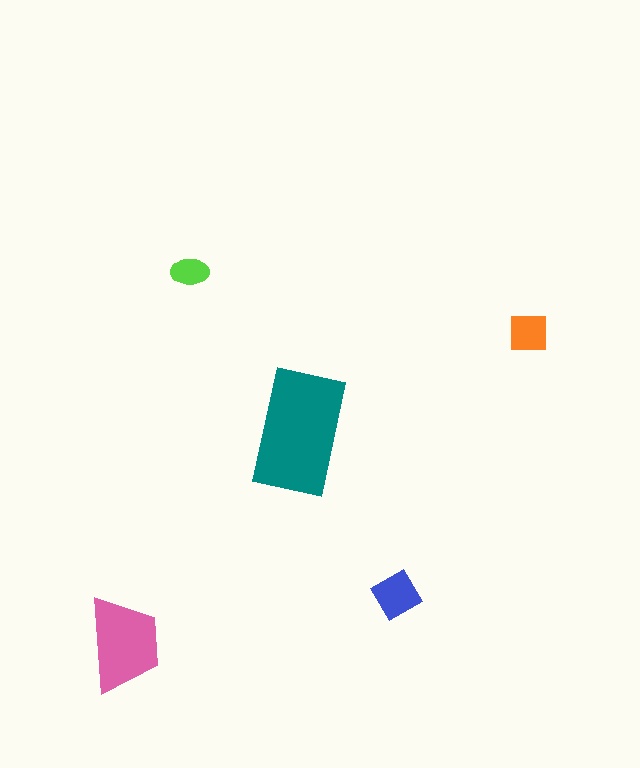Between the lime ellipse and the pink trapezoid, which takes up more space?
The pink trapezoid.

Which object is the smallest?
The lime ellipse.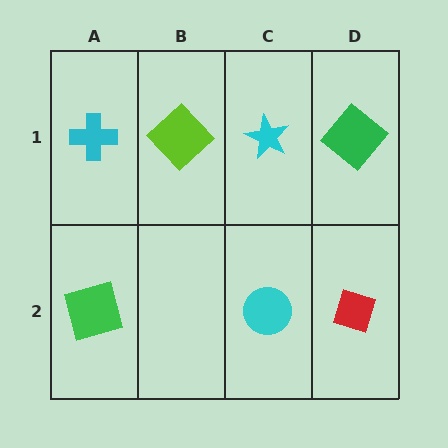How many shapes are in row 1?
4 shapes.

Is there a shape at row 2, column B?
No, that cell is empty.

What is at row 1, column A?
A cyan cross.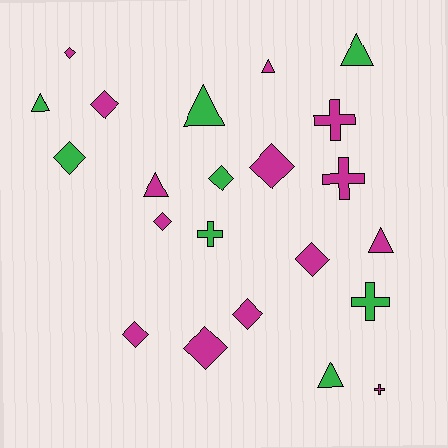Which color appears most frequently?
Magenta, with 14 objects.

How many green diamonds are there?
There are 2 green diamonds.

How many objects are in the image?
There are 22 objects.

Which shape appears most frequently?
Diamond, with 10 objects.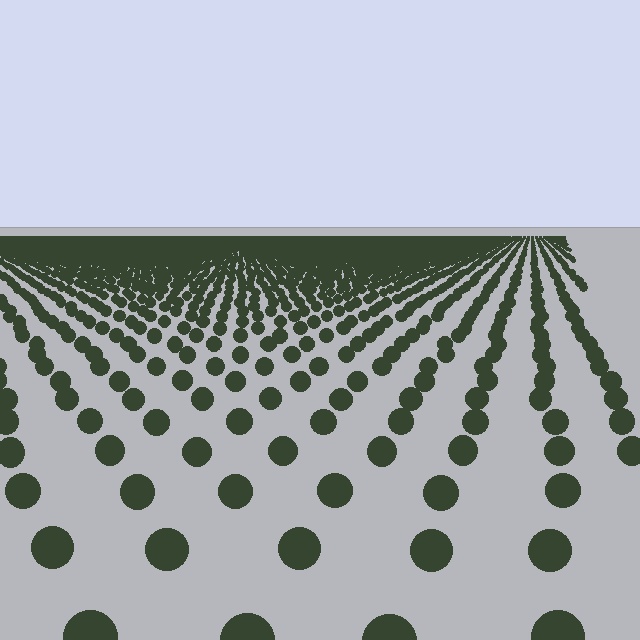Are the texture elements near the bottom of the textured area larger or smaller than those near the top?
Larger. Near the bottom, elements are closer to the viewer and appear at a bigger on-screen size.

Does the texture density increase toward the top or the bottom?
Density increases toward the top.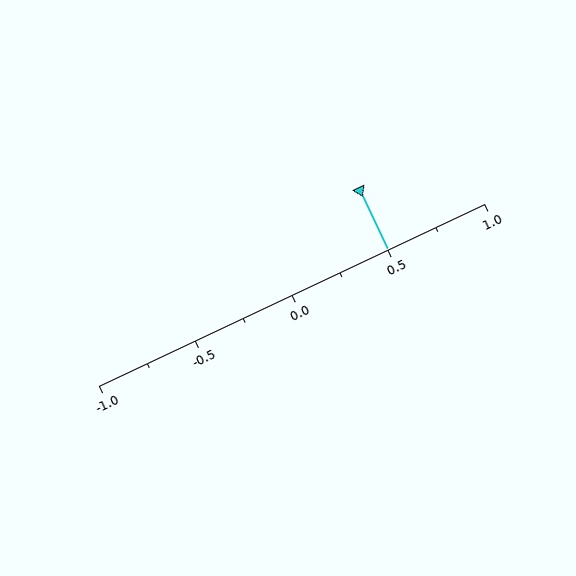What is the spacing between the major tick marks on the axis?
The major ticks are spaced 0.5 apart.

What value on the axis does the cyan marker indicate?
The marker indicates approximately 0.5.